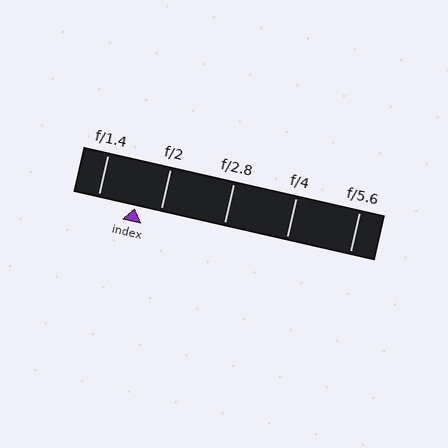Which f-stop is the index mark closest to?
The index mark is closest to f/2.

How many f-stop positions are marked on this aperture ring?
There are 5 f-stop positions marked.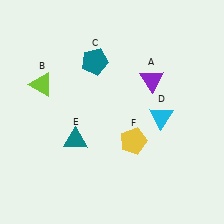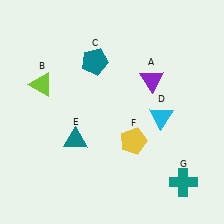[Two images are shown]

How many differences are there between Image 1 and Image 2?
There is 1 difference between the two images.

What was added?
A teal cross (G) was added in Image 2.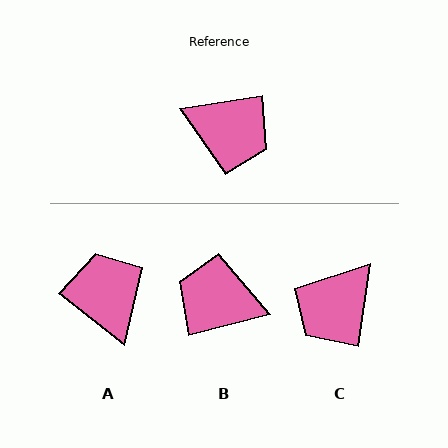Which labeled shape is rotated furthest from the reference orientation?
B, about 175 degrees away.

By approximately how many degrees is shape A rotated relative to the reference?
Approximately 133 degrees counter-clockwise.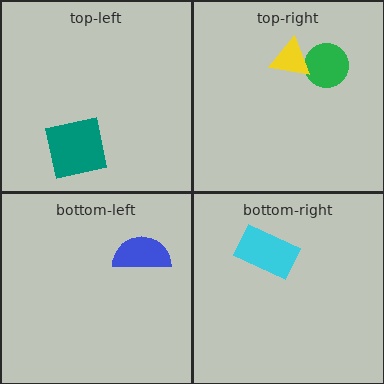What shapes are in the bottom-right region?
The cyan rectangle.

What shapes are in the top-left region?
The teal square.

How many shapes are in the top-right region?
2.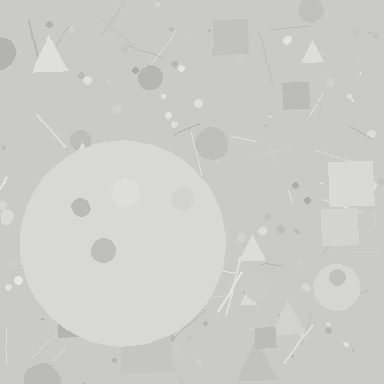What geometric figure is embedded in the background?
A circle is embedded in the background.